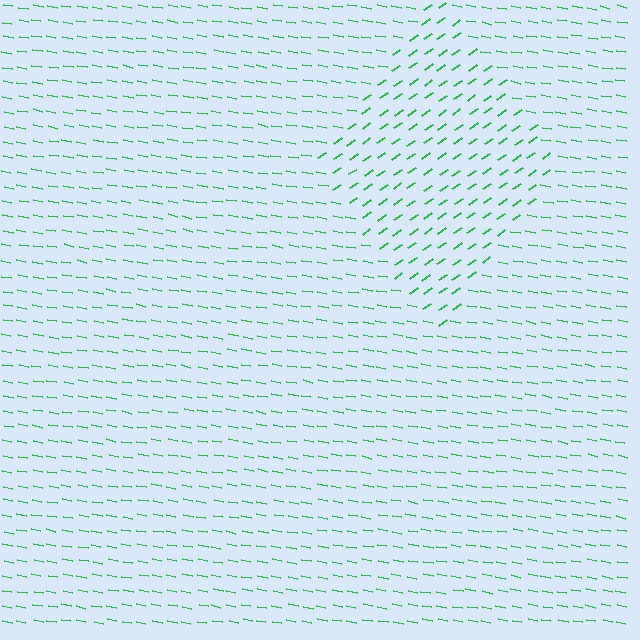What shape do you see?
I see a diamond.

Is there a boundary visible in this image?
Yes, there is a texture boundary formed by a change in line orientation.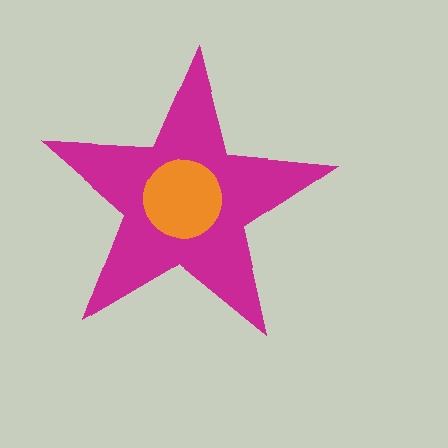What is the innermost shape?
The orange circle.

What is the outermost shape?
The magenta star.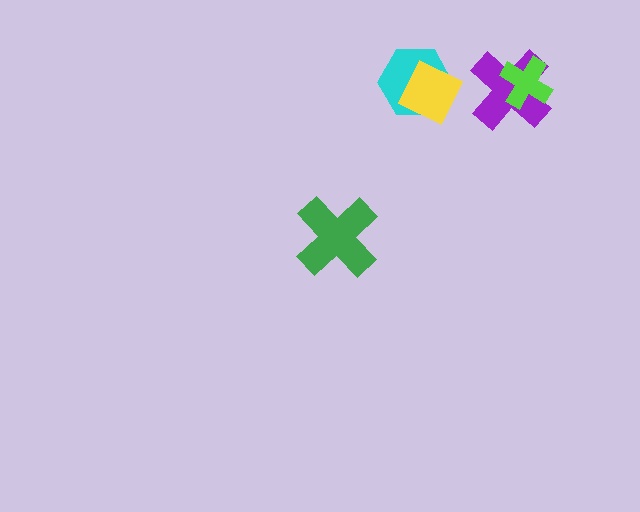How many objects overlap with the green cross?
0 objects overlap with the green cross.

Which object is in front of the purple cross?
The lime cross is in front of the purple cross.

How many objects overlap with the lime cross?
1 object overlaps with the lime cross.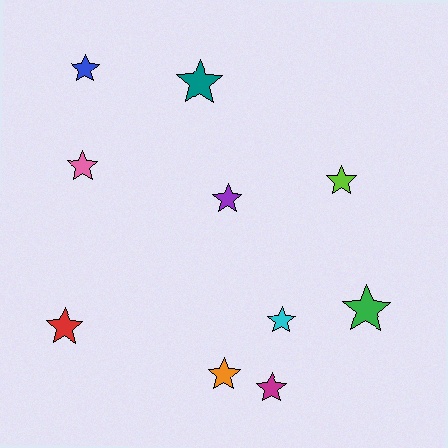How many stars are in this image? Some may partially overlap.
There are 10 stars.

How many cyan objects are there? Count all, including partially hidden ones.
There is 1 cyan object.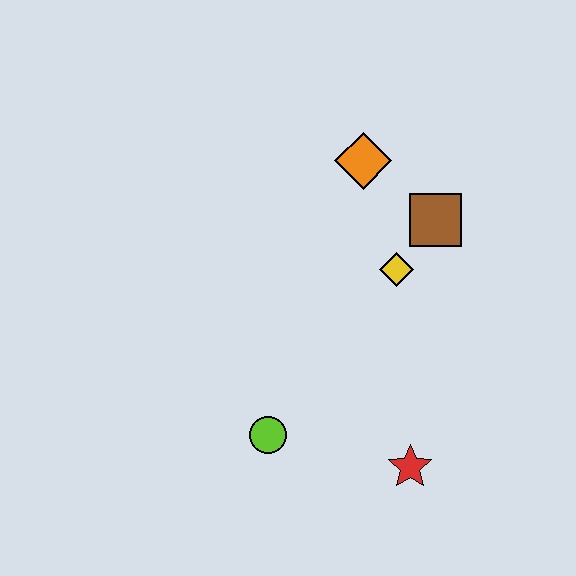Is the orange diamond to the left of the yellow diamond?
Yes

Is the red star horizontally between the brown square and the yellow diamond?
Yes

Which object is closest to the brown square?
The yellow diamond is closest to the brown square.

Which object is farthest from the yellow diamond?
The lime circle is farthest from the yellow diamond.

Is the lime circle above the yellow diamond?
No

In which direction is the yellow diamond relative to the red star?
The yellow diamond is above the red star.